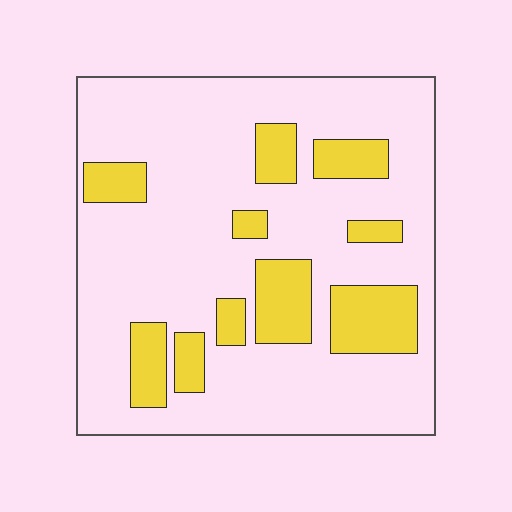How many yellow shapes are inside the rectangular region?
10.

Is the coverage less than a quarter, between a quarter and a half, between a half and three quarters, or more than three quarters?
Less than a quarter.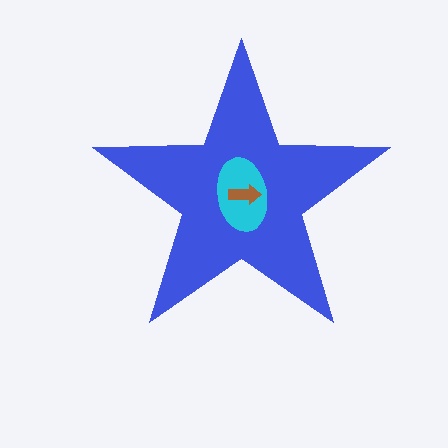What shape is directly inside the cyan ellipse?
The brown arrow.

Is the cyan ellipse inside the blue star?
Yes.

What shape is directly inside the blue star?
The cyan ellipse.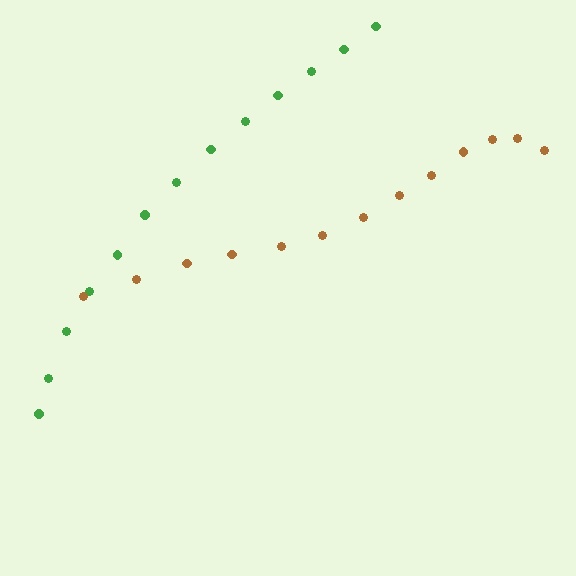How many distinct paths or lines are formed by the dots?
There are 2 distinct paths.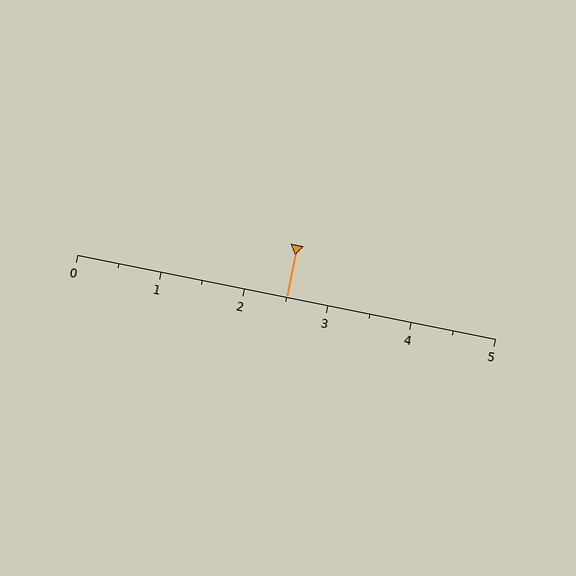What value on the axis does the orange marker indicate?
The marker indicates approximately 2.5.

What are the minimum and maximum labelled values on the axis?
The axis runs from 0 to 5.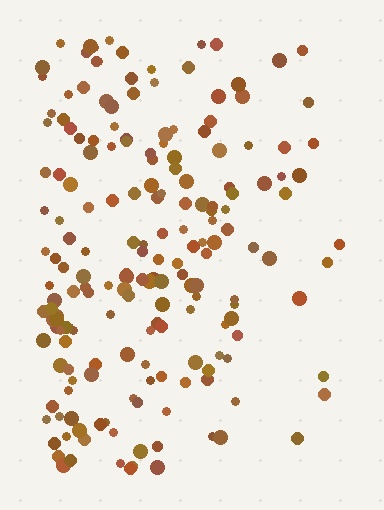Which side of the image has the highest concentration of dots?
The left.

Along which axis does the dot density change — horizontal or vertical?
Horizontal.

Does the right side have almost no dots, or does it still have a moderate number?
Still a moderate number, just noticeably fewer than the left.